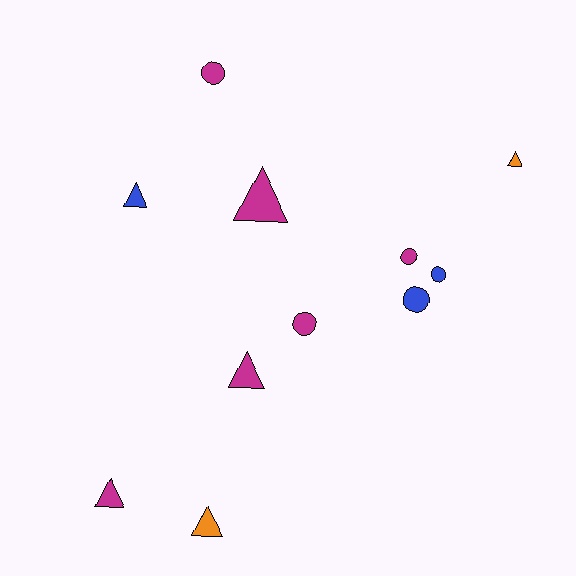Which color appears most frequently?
Magenta, with 6 objects.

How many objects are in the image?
There are 11 objects.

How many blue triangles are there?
There is 1 blue triangle.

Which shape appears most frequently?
Triangle, with 6 objects.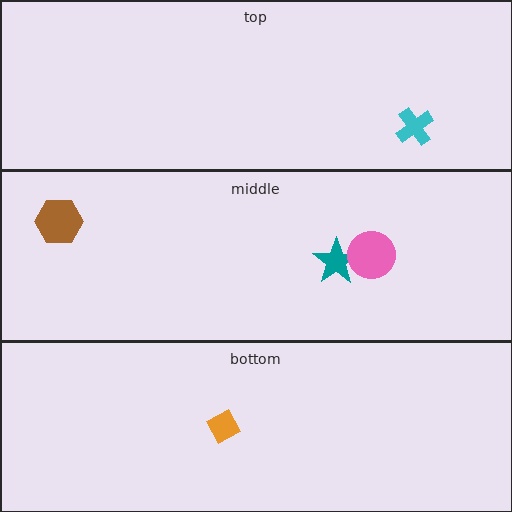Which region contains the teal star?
The middle region.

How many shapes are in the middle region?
3.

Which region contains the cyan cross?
The top region.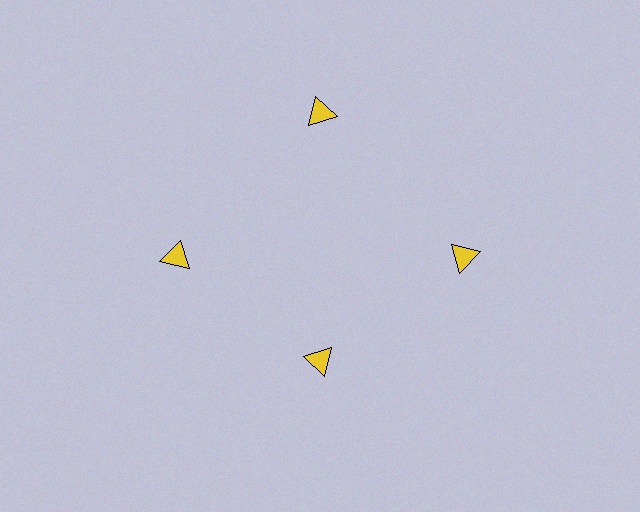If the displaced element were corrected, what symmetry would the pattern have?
It would have 4-fold rotational symmetry — the pattern would map onto itself every 90 degrees.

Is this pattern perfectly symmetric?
No. The 4 yellow triangles are arranged in a ring, but one element near the 6 o'clock position is pulled inward toward the center, breaking the 4-fold rotational symmetry.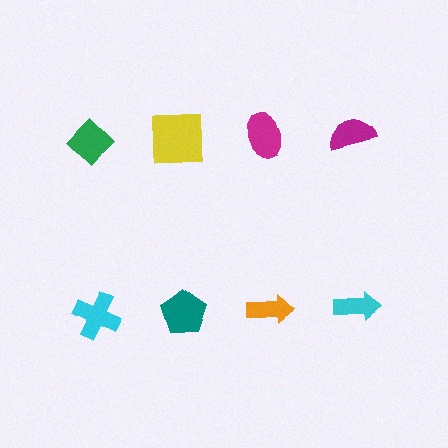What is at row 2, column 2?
A teal pentagon.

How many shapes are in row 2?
4 shapes.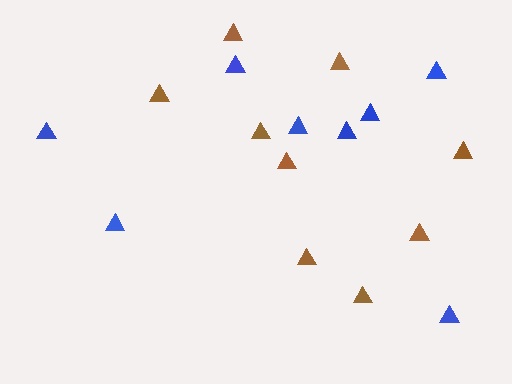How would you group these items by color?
There are 2 groups: one group of brown triangles (9) and one group of blue triangles (8).